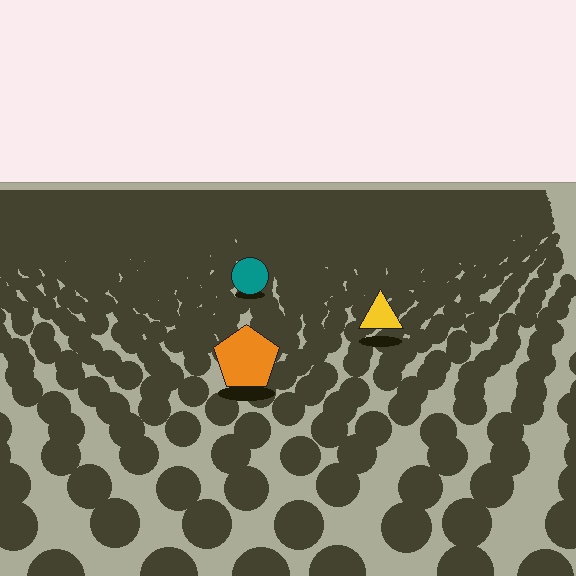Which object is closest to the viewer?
The orange pentagon is closest. The texture marks near it are larger and more spread out.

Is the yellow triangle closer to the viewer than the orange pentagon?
No. The orange pentagon is closer — you can tell from the texture gradient: the ground texture is coarser near it.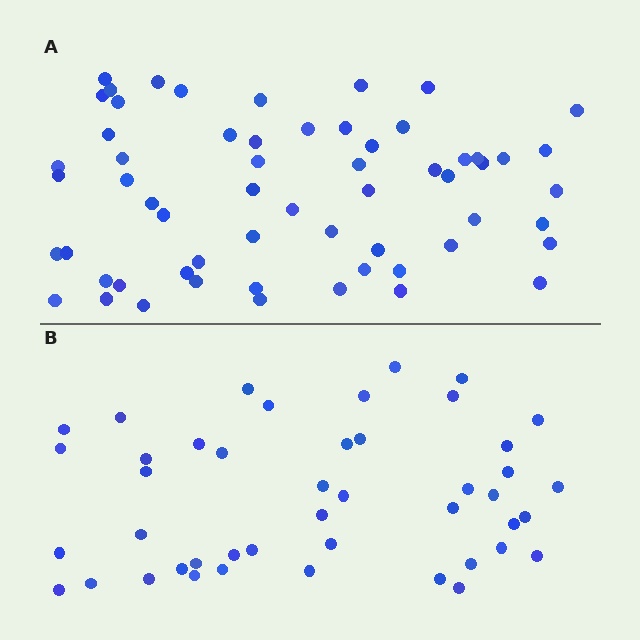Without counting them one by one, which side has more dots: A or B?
Region A (the top region) has more dots.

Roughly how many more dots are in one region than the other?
Region A has approximately 15 more dots than region B.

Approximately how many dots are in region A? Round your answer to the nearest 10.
About 60 dots.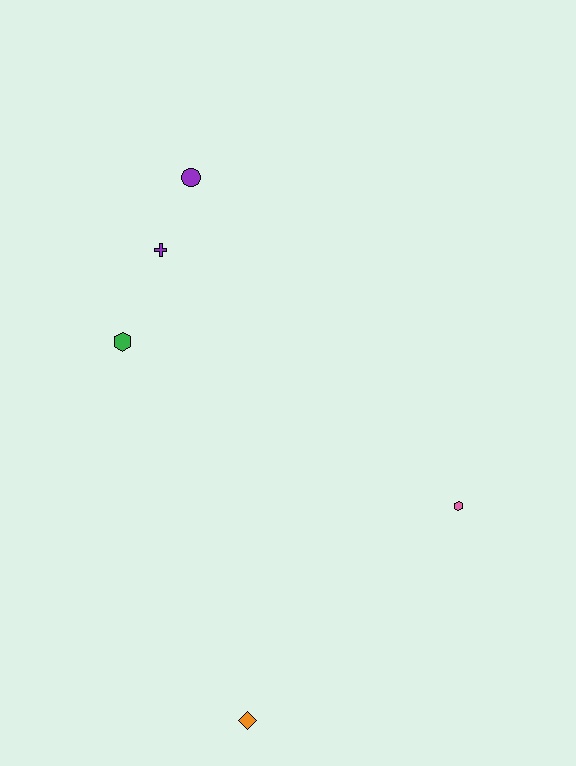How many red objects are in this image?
There are no red objects.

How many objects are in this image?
There are 5 objects.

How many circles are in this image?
There is 1 circle.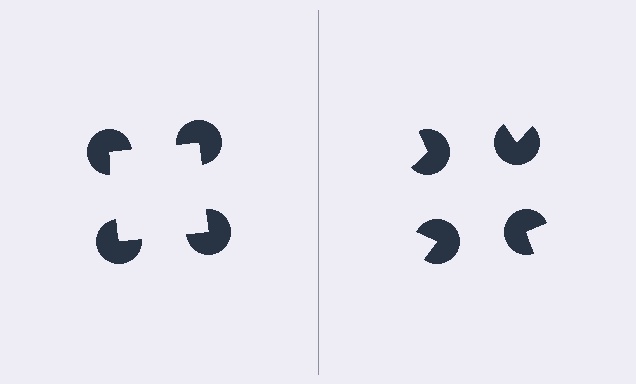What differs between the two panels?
The pac-man discs are positioned identically on both sides; only the wedge orientations differ. On the left they align to a square; on the right they are misaligned.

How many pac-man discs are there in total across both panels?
8 — 4 on each side.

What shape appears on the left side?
An illusory square.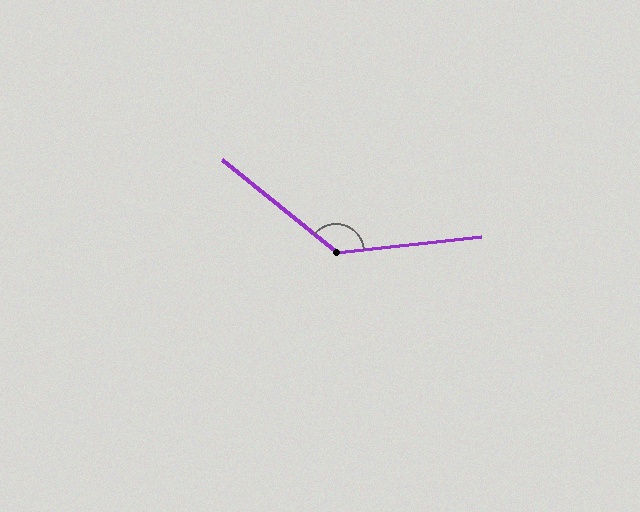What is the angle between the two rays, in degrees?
Approximately 135 degrees.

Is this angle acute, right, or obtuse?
It is obtuse.